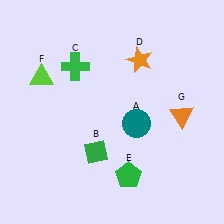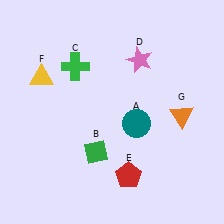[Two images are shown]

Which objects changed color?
D changed from orange to pink. E changed from green to red. F changed from lime to yellow.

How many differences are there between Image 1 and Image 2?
There are 3 differences between the two images.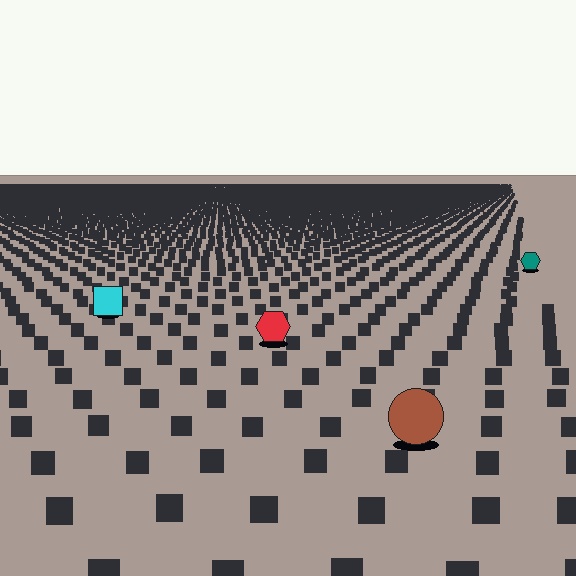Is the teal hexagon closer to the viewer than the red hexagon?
No. The red hexagon is closer — you can tell from the texture gradient: the ground texture is coarser near it.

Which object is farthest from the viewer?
The teal hexagon is farthest from the viewer. It appears smaller and the ground texture around it is denser.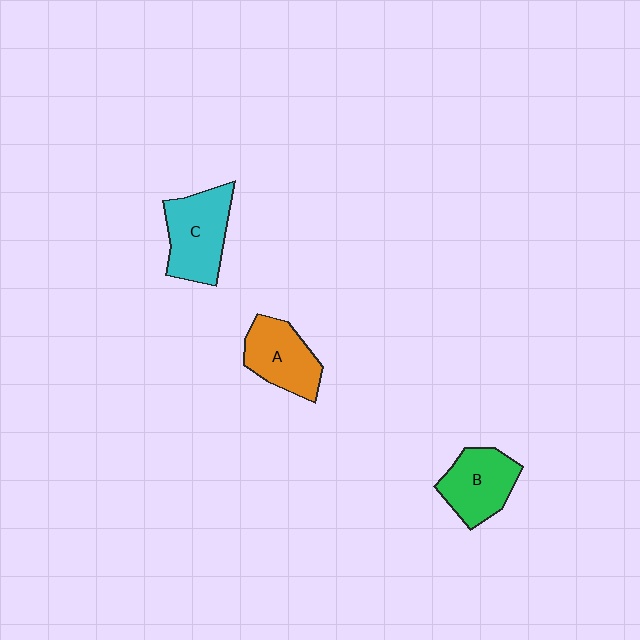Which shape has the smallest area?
Shape A (orange).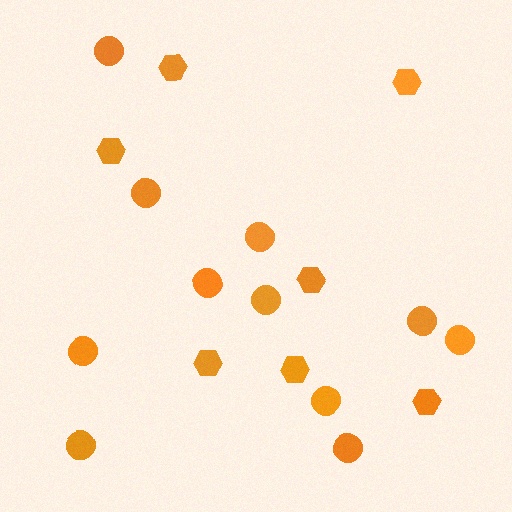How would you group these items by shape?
There are 2 groups: one group of hexagons (7) and one group of circles (11).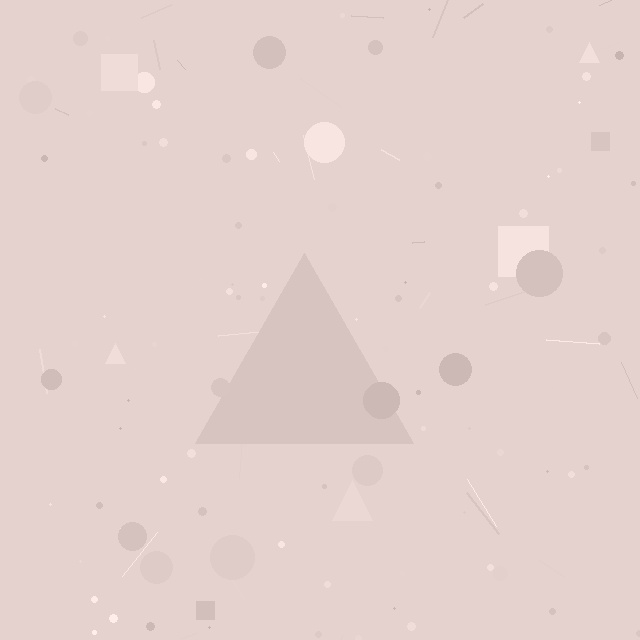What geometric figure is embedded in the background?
A triangle is embedded in the background.